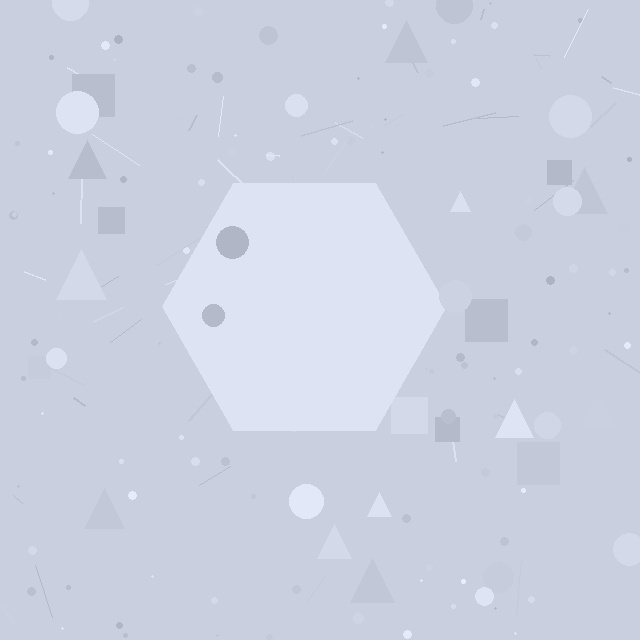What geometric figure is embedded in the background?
A hexagon is embedded in the background.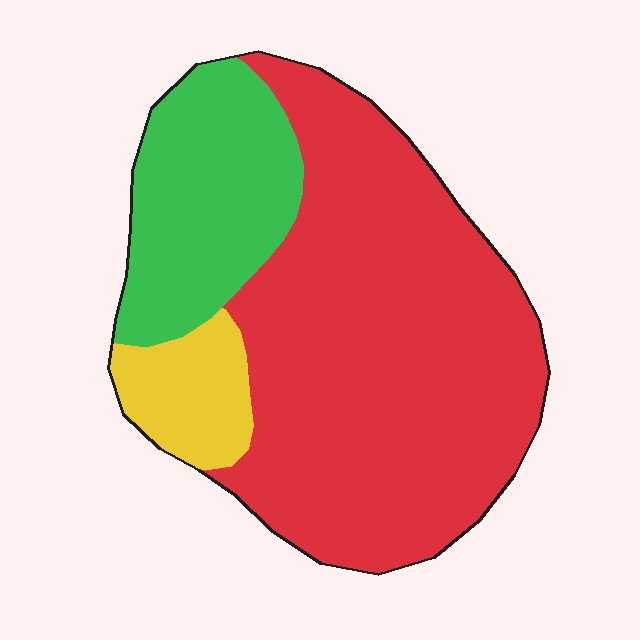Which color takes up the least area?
Yellow, at roughly 10%.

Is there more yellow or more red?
Red.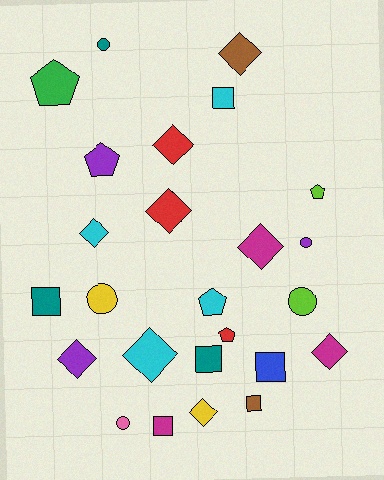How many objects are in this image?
There are 25 objects.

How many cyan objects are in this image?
There are 4 cyan objects.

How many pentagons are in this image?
There are 5 pentagons.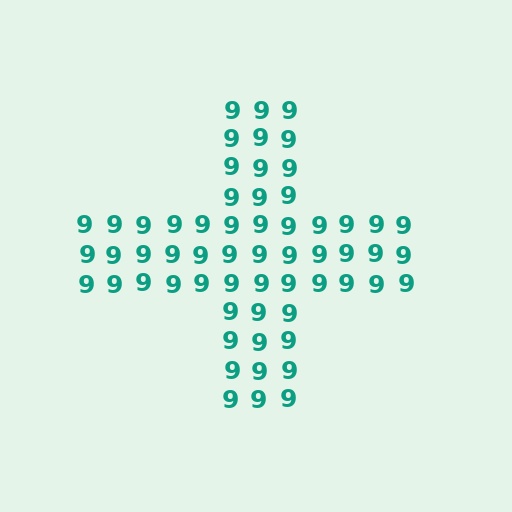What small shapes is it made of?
It is made of small digit 9's.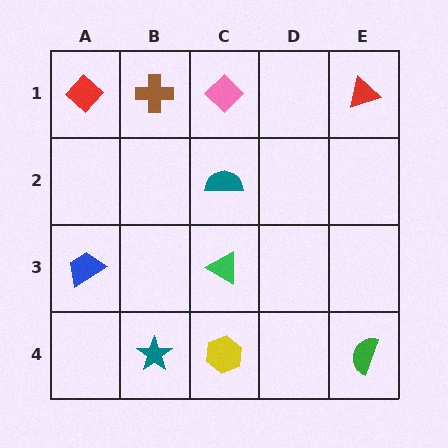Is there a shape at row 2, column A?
No, that cell is empty.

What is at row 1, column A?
A red diamond.